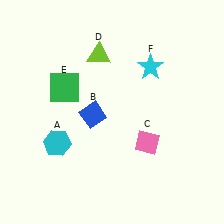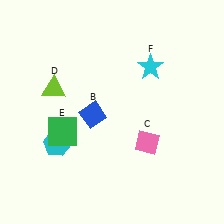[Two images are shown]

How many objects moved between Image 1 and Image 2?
2 objects moved between the two images.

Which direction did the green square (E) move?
The green square (E) moved down.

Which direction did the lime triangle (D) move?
The lime triangle (D) moved left.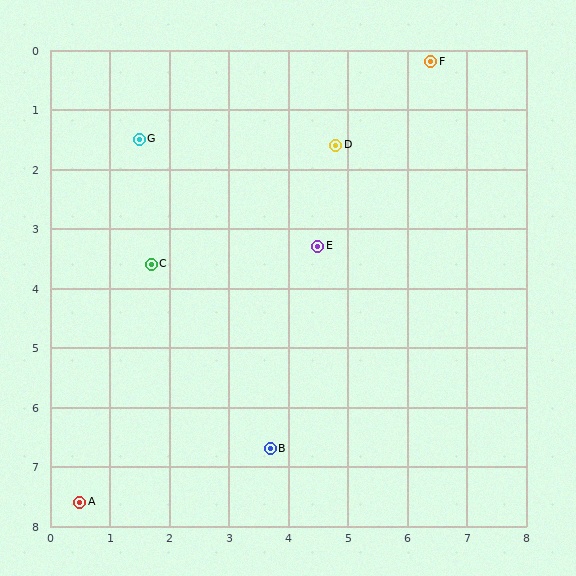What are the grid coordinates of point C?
Point C is at approximately (1.7, 3.6).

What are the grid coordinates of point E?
Point E is at approximately (4.5, 3.3).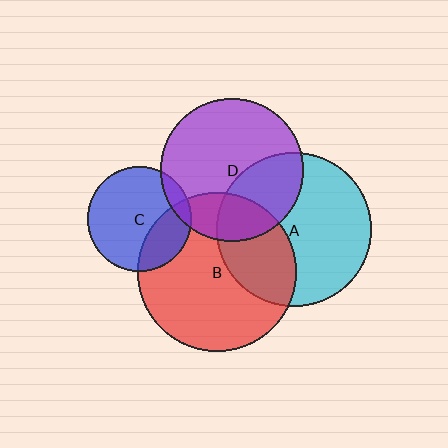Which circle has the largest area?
Circle B (red).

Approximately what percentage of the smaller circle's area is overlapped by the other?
Approximately 25%.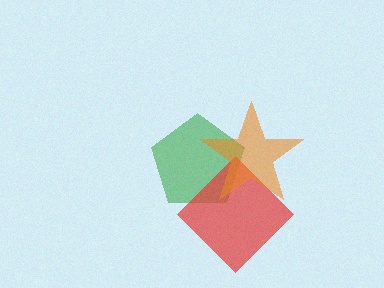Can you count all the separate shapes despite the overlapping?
Yes, there are 3 separate shapes.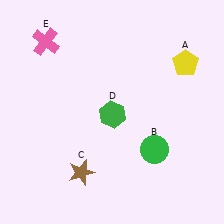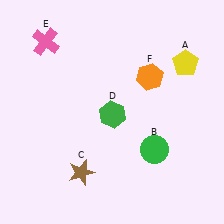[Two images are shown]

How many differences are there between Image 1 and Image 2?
There is 1 difference between the two images.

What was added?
An orange hexagon (F) was added in Image 2.